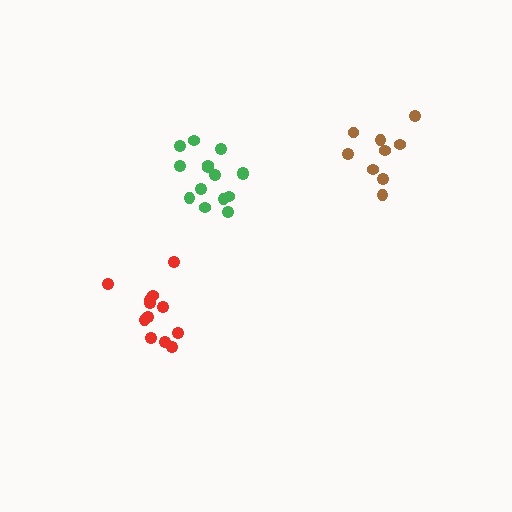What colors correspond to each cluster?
The clusters are colored: green, brown, red.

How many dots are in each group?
Group 1: 15 dots, Group 2: 9 dots, Group 3: 12 dots (36 total).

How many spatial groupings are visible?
There are 3 spatial groupings.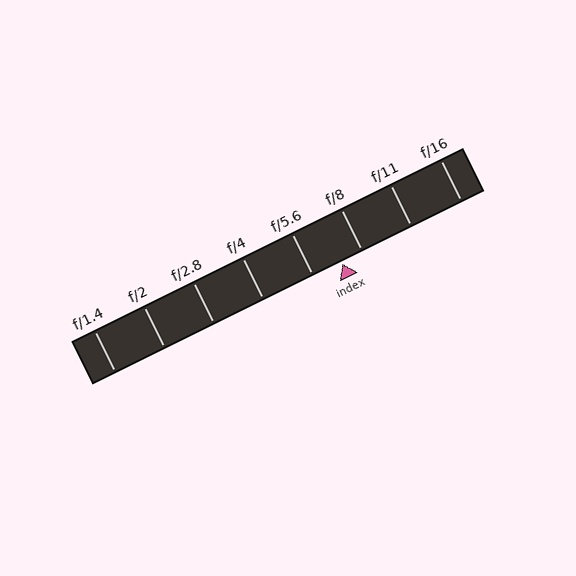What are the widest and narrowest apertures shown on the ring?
The widest aperture shown is f/1.4 and the narrowest is f/16.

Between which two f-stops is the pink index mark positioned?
The index mark is between f/5.6 and f/8.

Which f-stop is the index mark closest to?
The index mark is closest to f/8.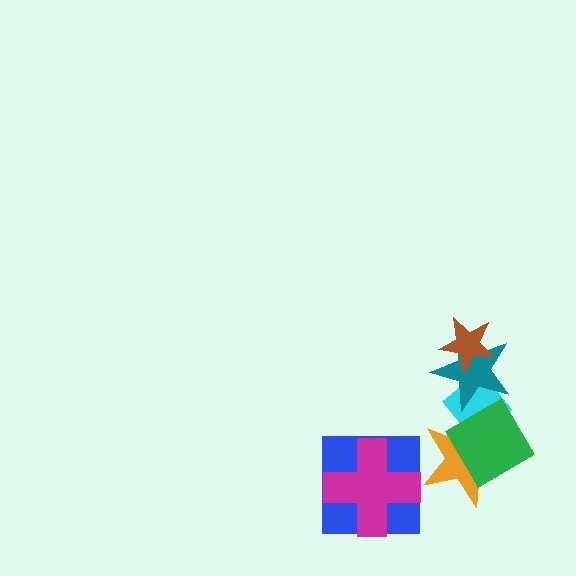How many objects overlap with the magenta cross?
1 object overlaps with the magenta cross.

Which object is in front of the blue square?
The magenta cross is in front of the blue square.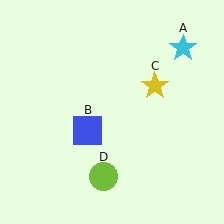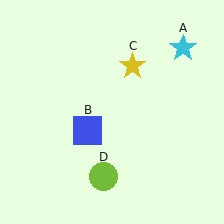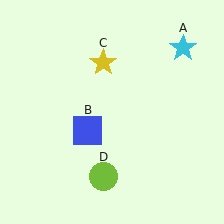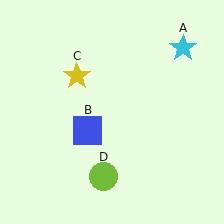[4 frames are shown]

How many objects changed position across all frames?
1 object changed position: yellow star (object C).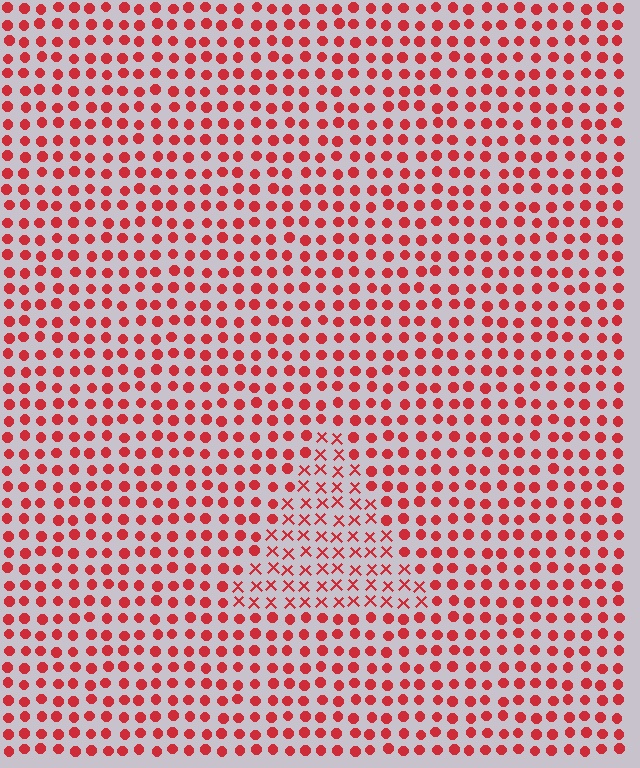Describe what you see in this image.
The image is filled with small red elements arranged in a uniform grid. A triangle-shaped region contains X marks, while the surrounding area contains circles. The boundary is defined purely by the change in element shape.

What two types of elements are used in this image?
The image uses X marks inside the triangle region and circles outside it.